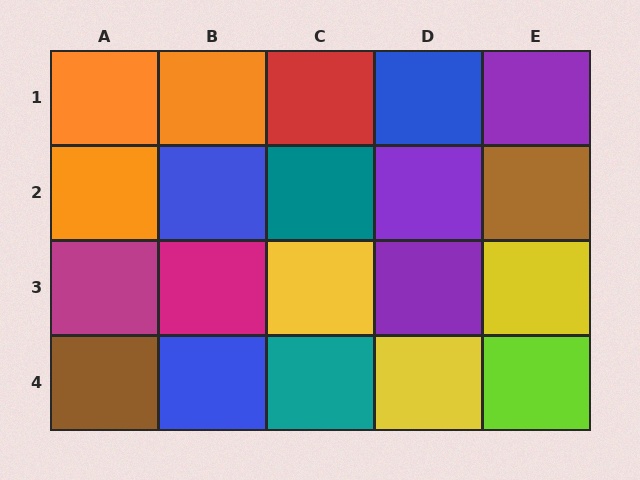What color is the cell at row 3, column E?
Yellow.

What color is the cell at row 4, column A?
Brown.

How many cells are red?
1 cell is red.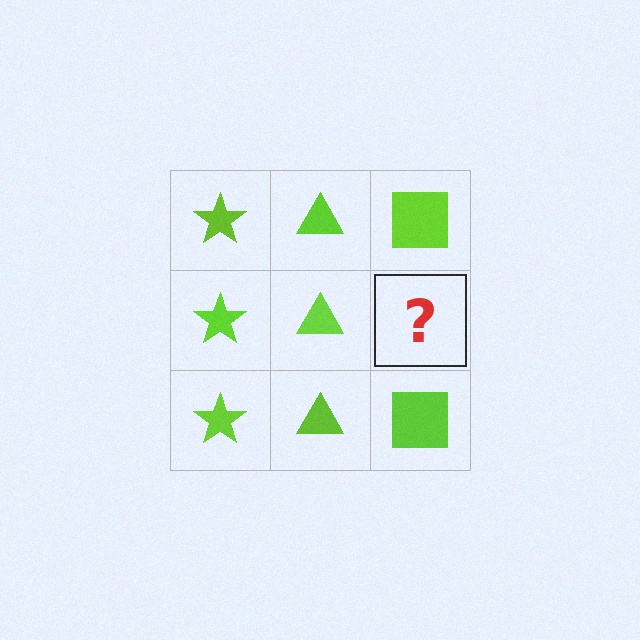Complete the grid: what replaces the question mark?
The question mark should be replaced with a lime square.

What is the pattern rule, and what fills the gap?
The rule is that each column has a consistent shape. The gap should be filled with a lime square.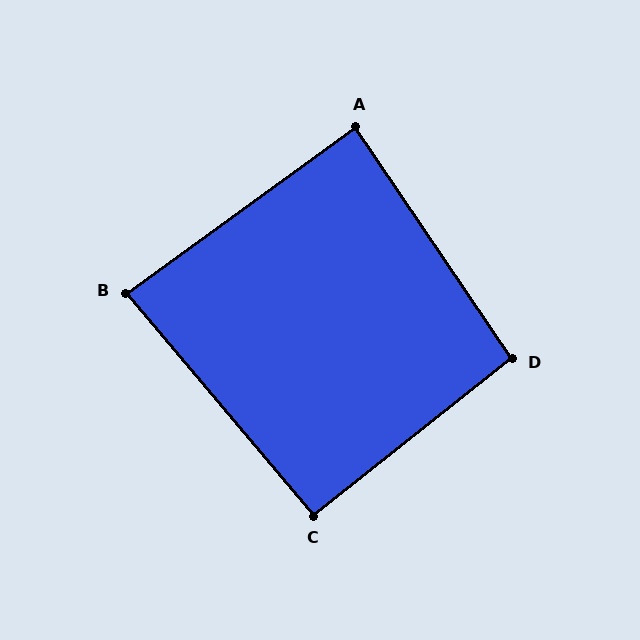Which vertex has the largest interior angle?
D, at approximately 94 degrees.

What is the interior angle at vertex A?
Approximately 88 degrees (approximately right).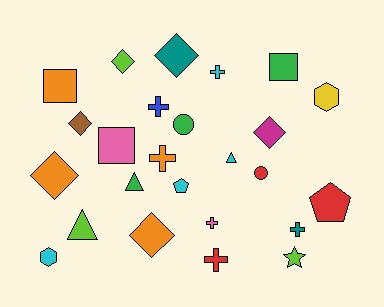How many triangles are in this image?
There are 3 triangles.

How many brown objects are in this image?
There is 1 brown object.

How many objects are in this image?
There are 25 objects.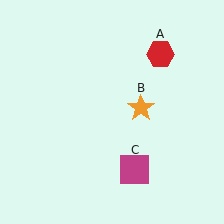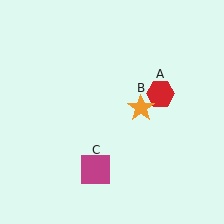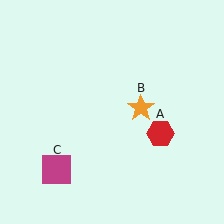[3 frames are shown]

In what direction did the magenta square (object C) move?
The magenta square (object C) moved left.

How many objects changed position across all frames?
2 objects changed position: red hexagon (object A), magenta square (object C).